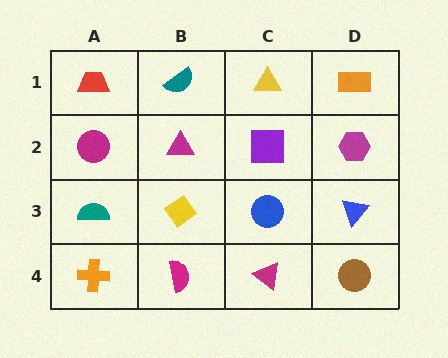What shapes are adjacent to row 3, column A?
A magenta circle (row 2, column A), an orange cross (row 4, column A), a yellow diamond (row 3, column B).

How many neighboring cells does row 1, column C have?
3.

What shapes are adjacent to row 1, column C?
A purple square (row 2, column C), a teal semicircle (row 1, column B), an orange rectangle (row 1, column D).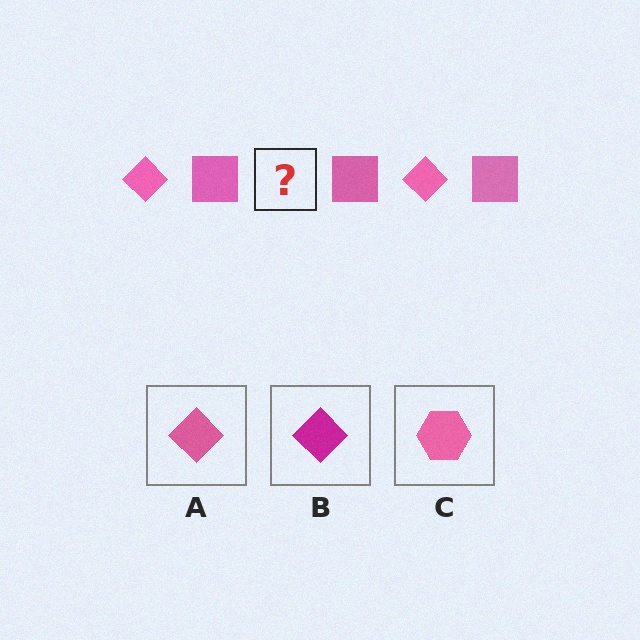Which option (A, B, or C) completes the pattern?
A.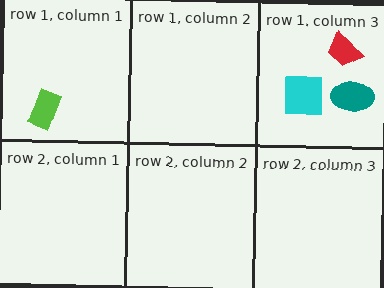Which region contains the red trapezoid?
The row 1, column 3 region.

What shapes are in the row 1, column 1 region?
The lime rectangle.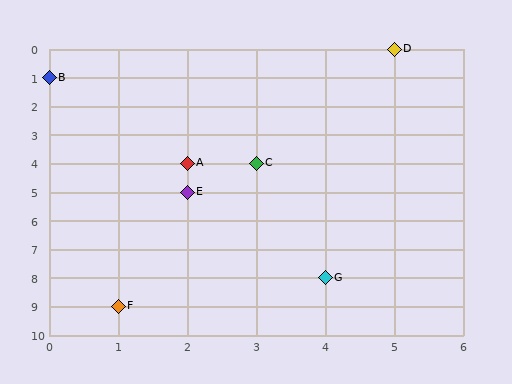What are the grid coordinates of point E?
Point E is at grid coordinates (2, 5).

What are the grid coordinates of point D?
Point D is at grid coordinates (5, 0).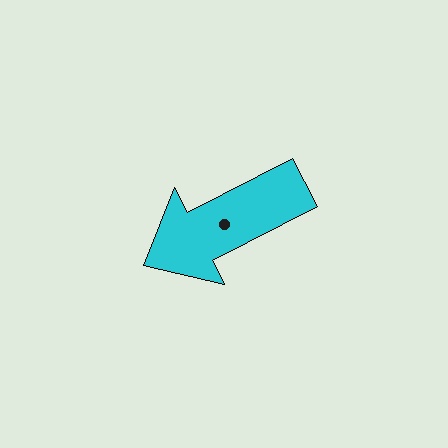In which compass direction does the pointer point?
Southwest.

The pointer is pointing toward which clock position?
Roughly 8 o'clock.